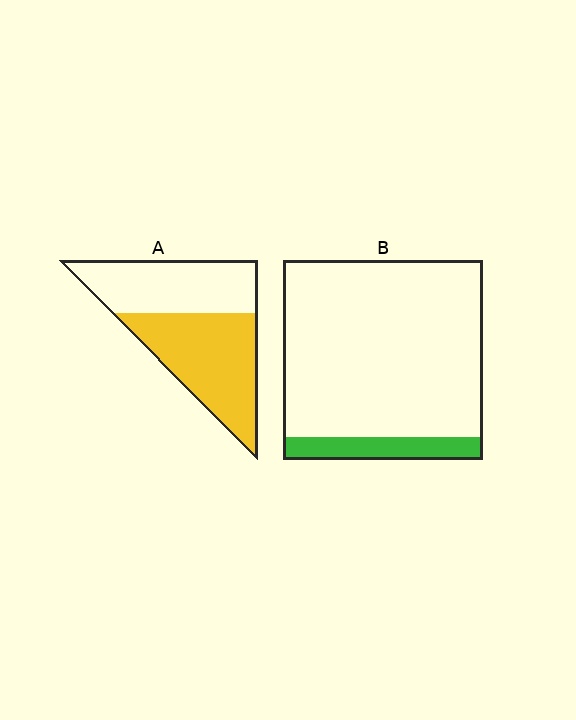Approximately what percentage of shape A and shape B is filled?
A is approximately 55% and B is approximately 10%.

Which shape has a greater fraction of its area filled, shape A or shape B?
Shape A.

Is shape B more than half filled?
No.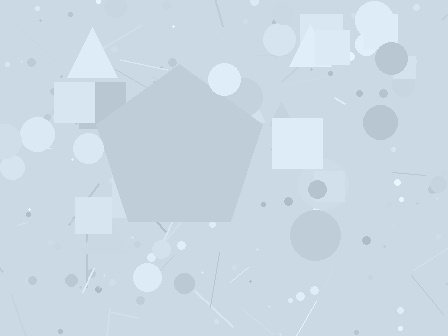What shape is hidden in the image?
A pentagon is hidden in the image.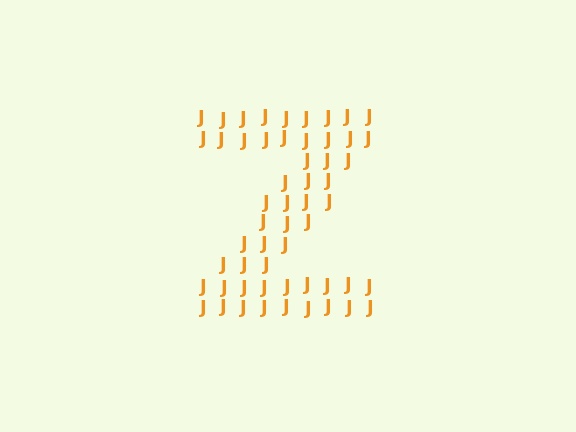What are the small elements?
The small elements are letter J's.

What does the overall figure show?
The overall figure shows the letter Z.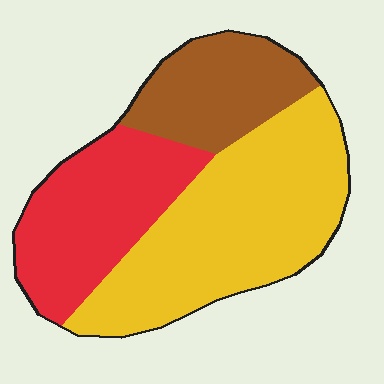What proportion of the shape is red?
Red covers 30% of the shape.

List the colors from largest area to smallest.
From largest to smallest: yellow, red, brown.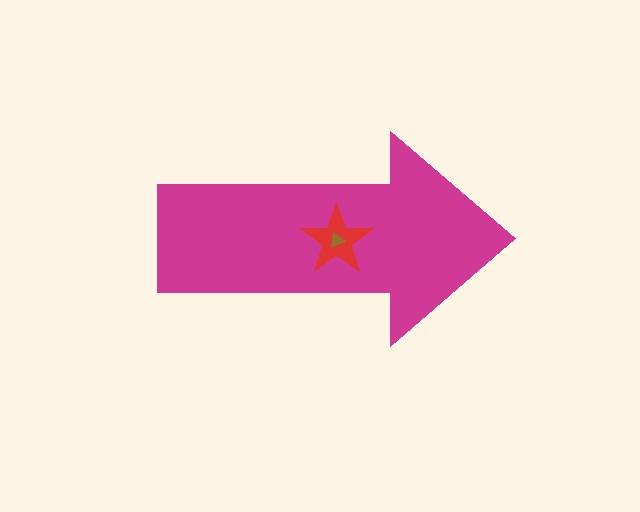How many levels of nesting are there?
3.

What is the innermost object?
The brown triangle.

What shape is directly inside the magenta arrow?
The red star.